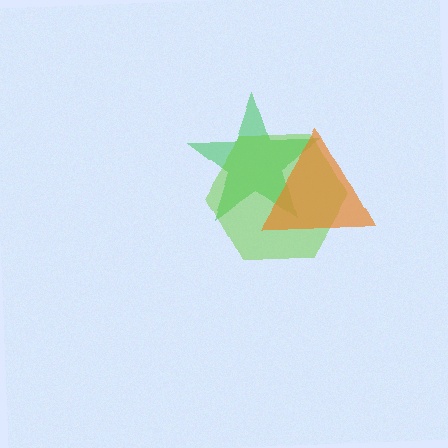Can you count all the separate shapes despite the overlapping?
Yes, there are 3 separate shapes.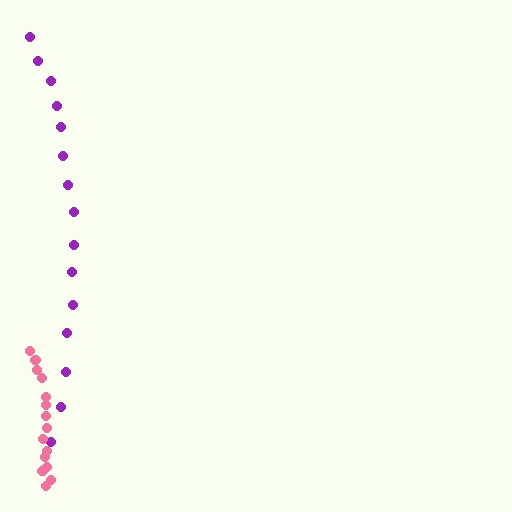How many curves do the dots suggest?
There are 2 distinct paths.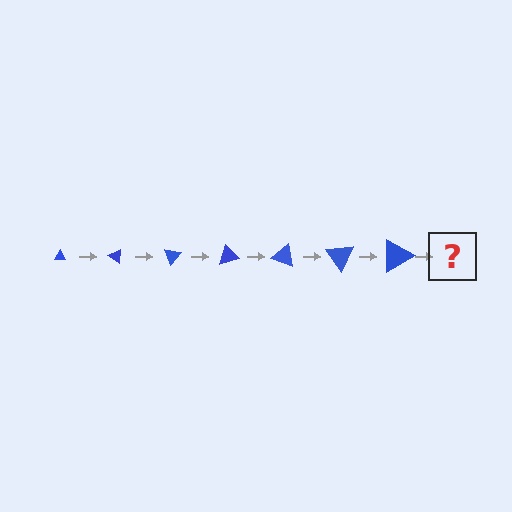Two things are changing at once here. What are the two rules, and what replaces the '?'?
The two rules are that the triangle grows larger each step and it rotates 35 degrees each step. The '?' should be a triangle, larger than the previous one and rotated 245 degrees from the start.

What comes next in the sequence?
The next element should be a triangle, larger than the previous one and rotated 245 degrees from the start.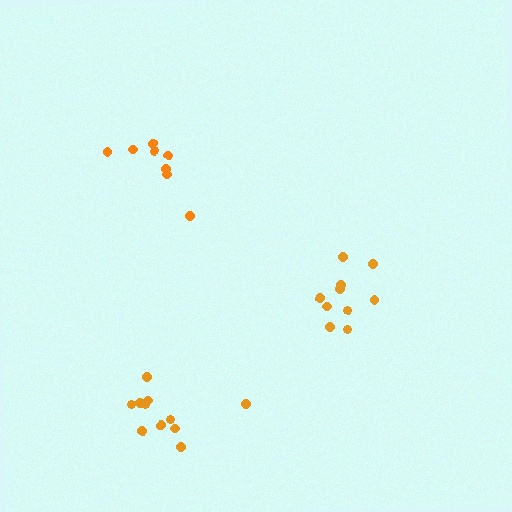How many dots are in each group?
Group 1: 11 dots, Group 2: 8 dots, Group 3: 10 dots (29 total).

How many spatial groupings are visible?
There are 3 spatial groupings.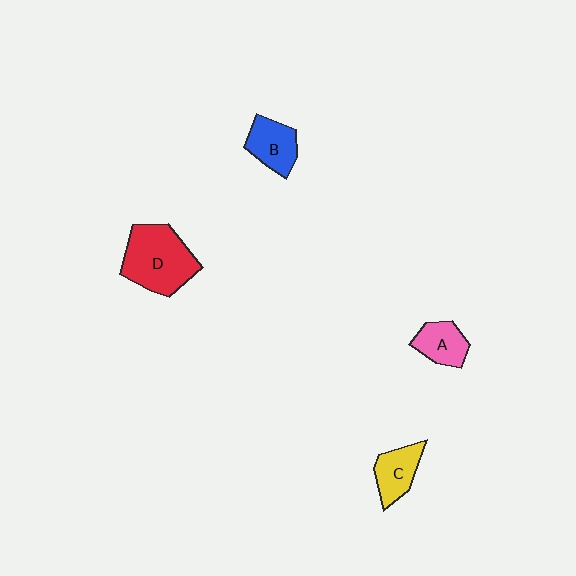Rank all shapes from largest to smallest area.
From largest to smallest: D (red), B (blue), C (yellow), A (pink).